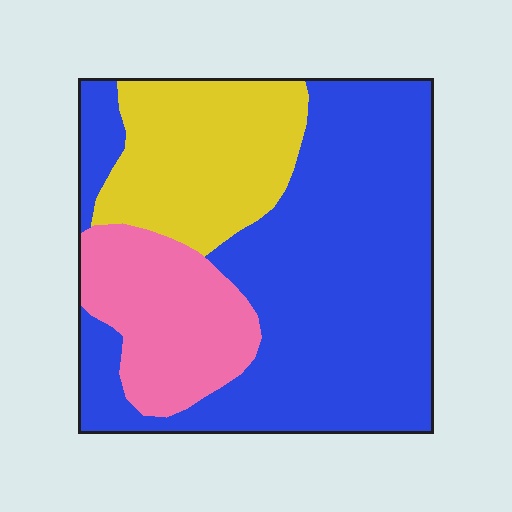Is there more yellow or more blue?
Blue.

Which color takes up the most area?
Blue, at roughly 60%.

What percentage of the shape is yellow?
Yellow takes up less than a quarter of the shape.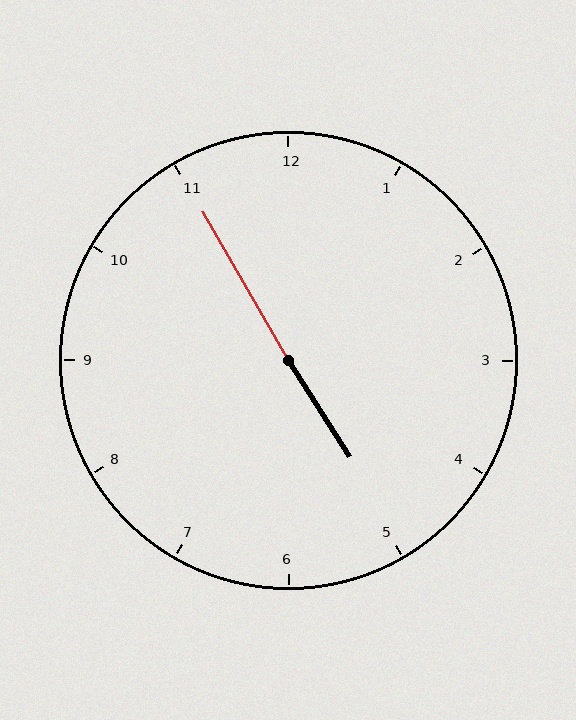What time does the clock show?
4:55.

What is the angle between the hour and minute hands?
Approximately 178 degrees.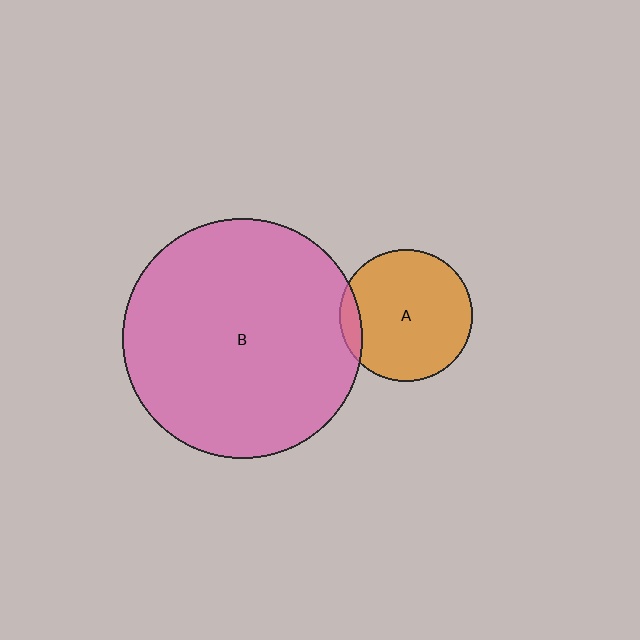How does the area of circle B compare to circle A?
Approximately 3.3 times.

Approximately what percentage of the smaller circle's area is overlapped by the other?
Approximately 10%.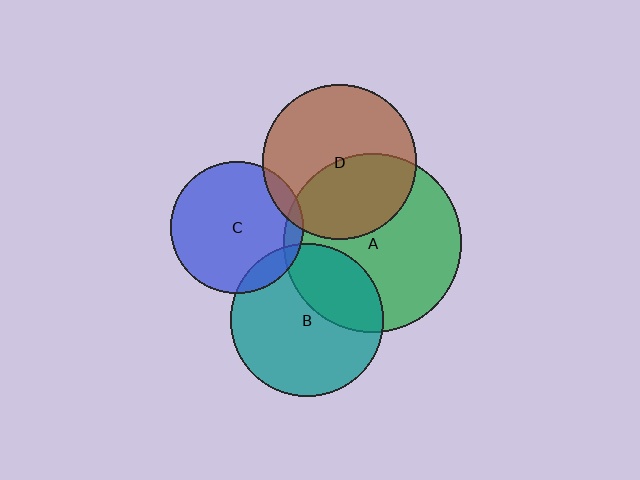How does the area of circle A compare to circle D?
Approximately 1.3 times.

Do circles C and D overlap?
Yes.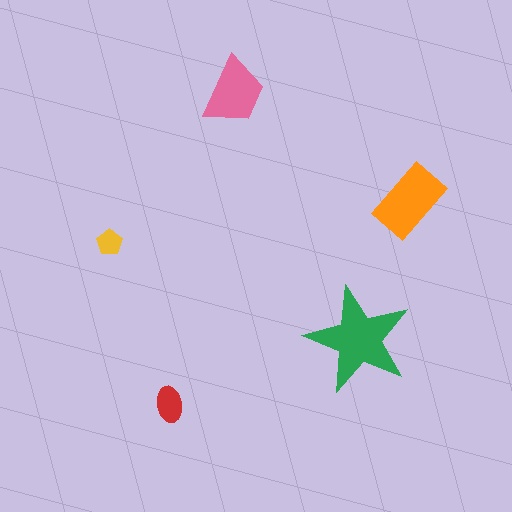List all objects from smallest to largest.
The yellow pentagon, the red ellipse, the pink trapezoid, the orange rectangle, the green star.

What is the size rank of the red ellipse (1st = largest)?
4th.